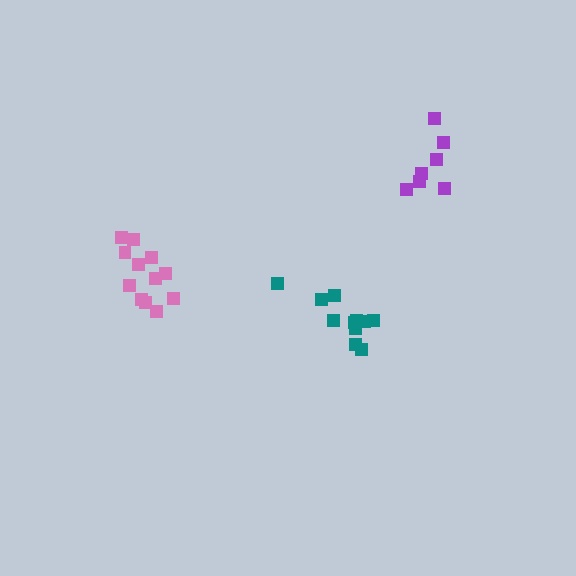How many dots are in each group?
Group 1: 11 dots, Group 2: 12 dots, Group 3: 7 dots (30 total).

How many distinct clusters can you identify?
There are 3 distinct clusters.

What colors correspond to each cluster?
The clusters are colored: teal, pink, purple.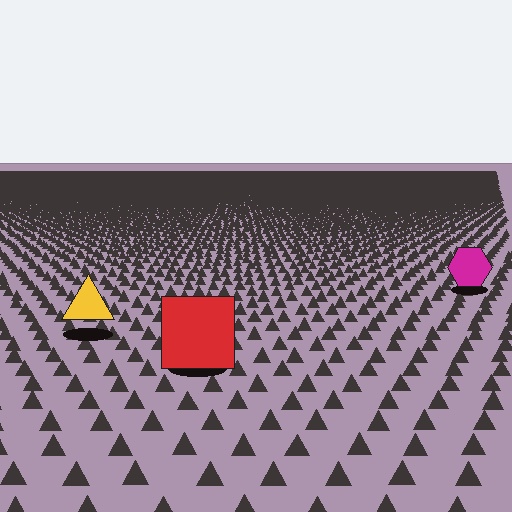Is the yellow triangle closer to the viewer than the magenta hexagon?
Yes. The yellow triangle is closer — you can tell from the texture gradient: the ground texture is coarser near it.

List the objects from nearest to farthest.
From nearest to farthest: the red square, the yellow triangle, the magenta hexagon.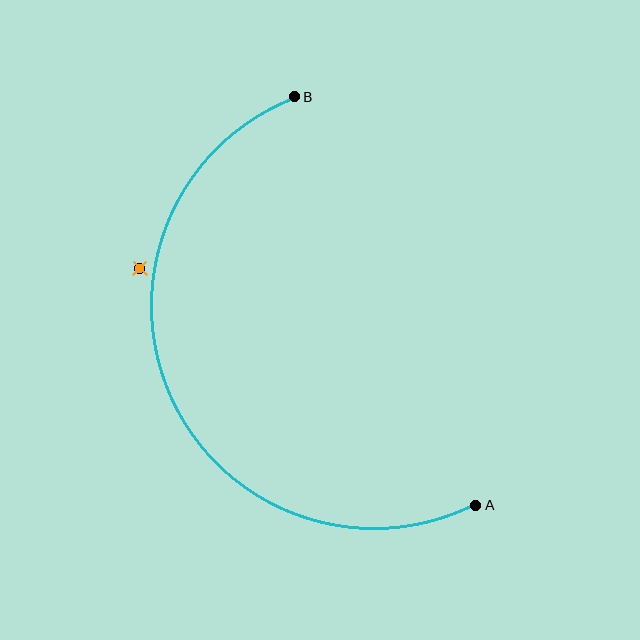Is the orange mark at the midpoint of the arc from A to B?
No — the orange mark does not lie on the arc at all. It sits slightly outside the curve.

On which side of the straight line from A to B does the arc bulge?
The arc bulges to the left of the straight line connecting A and B.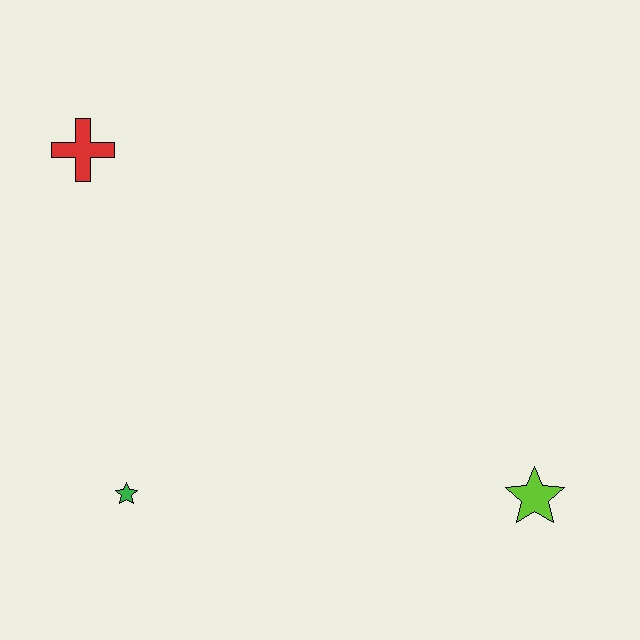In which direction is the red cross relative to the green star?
The red cross is above the green star.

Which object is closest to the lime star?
The green star is closest to the lime star.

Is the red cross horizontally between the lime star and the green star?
No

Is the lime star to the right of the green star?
Yes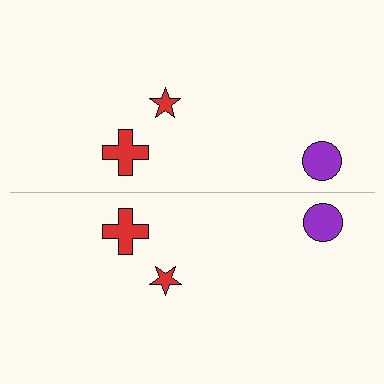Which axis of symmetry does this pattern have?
The pattern has a horizontal axis of symmetry running through the center of the image.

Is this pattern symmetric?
Yes, this pattern has bilateral (reflection) symmetry.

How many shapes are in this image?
There are 6 shapes in this image.